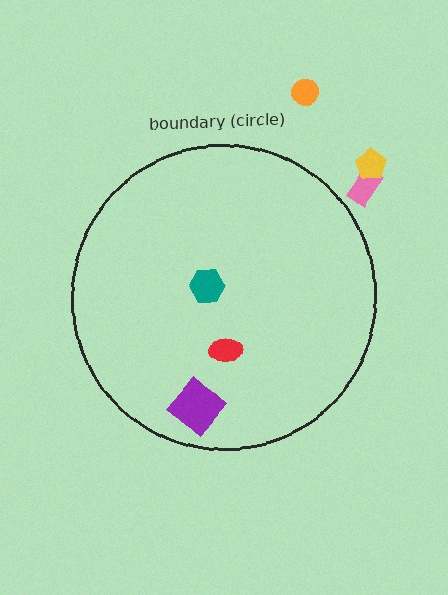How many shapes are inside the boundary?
3 inside, 3 outside.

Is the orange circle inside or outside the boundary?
Outside.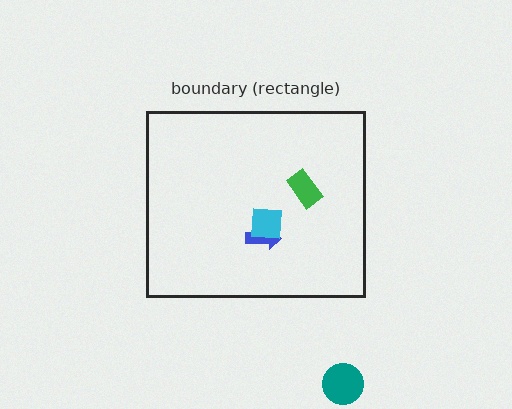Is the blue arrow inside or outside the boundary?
Inside.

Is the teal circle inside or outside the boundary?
Outside.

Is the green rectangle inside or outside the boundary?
Inside.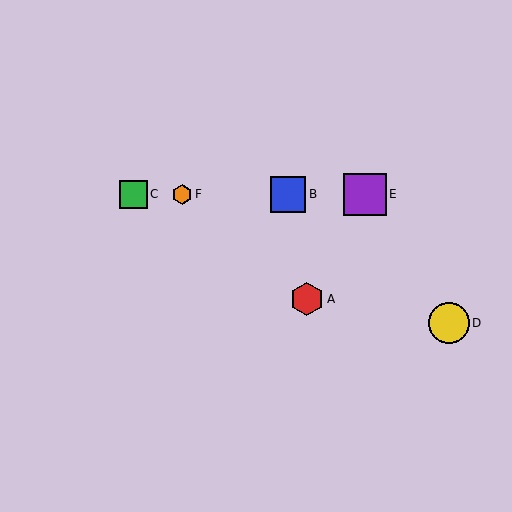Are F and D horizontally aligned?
No, F is at y≈194 and D is at y≈323.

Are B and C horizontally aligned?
Yes, both are at y≈194.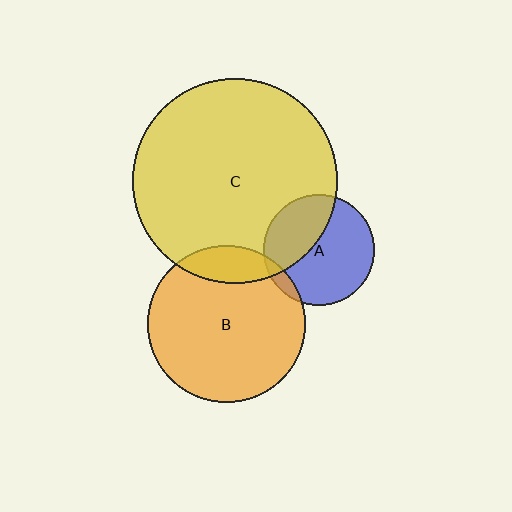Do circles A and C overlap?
Yes.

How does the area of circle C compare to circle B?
Approximately 1.7 times.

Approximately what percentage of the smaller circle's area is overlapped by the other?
Approximately 40%.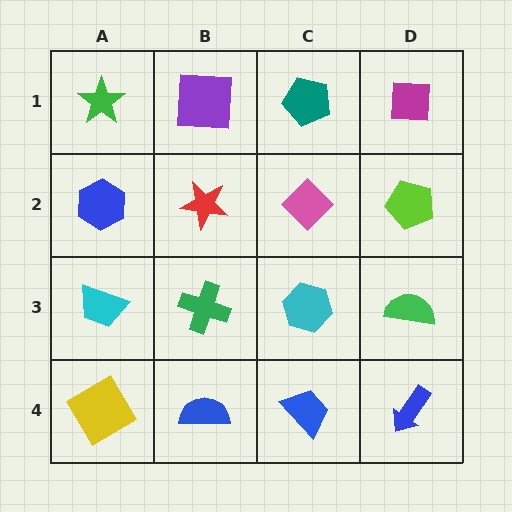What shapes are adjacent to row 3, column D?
A lime pentagon (row 2, column D), a blue arrow (row 4, column D), a cyan hexagon (row 3, column C).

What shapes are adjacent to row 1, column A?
A blue hexagon (row 2, column A), a purple square (row 1, column B).